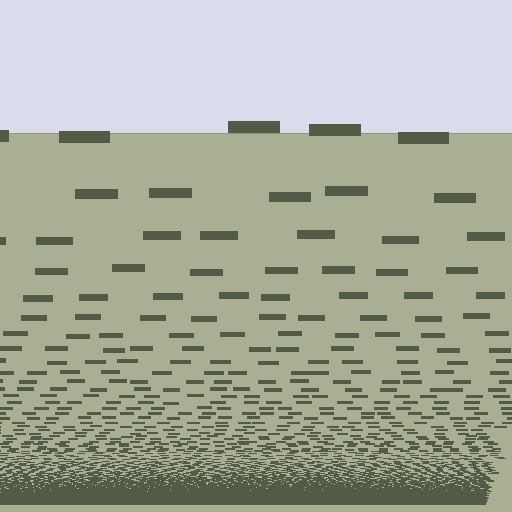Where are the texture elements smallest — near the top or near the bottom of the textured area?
Near the bottom.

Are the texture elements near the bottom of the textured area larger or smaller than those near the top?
Smaller. The gradient is inverted — elements near the bottom are smaller and denser.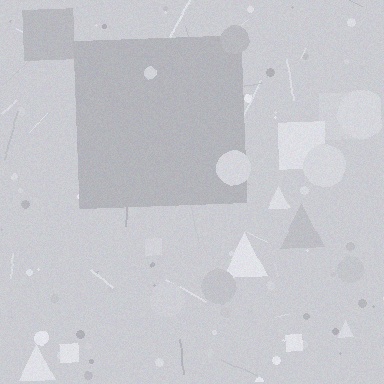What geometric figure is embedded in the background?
A square is embedded in the background.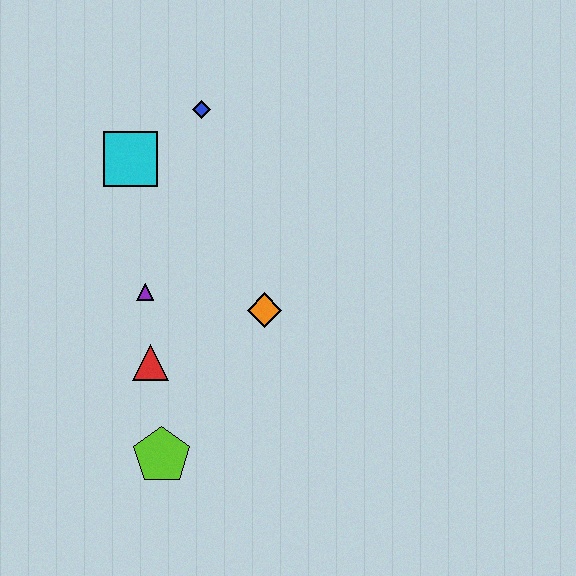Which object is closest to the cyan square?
The blue diamond is closest to the cyan square.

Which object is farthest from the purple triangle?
The blue diamond is farthest from the purple triangle.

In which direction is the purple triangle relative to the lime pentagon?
The purple triangle is above the lime pentagon.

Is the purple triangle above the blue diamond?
No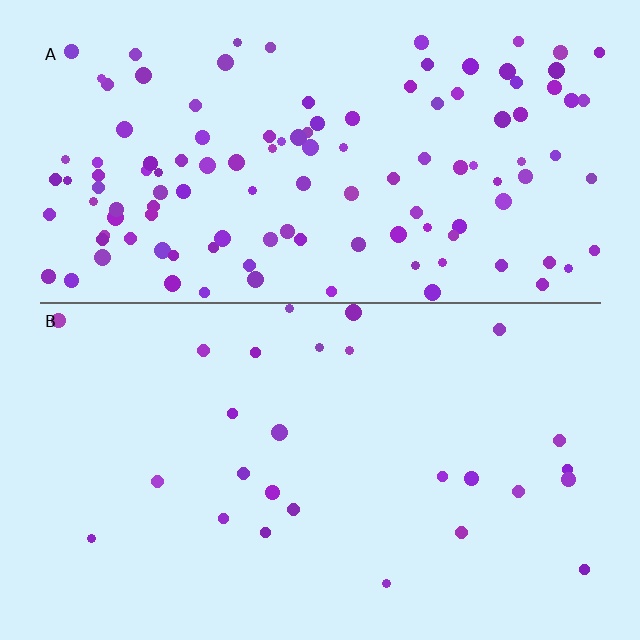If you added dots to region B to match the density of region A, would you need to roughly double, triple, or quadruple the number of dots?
Approximately quadruple.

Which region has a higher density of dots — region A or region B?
A (the top).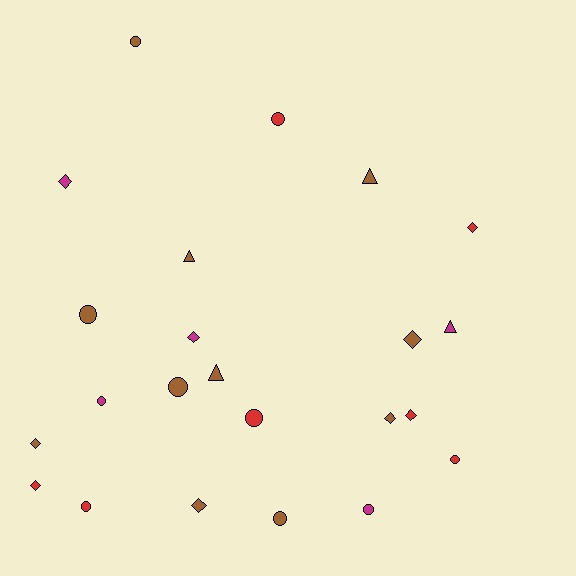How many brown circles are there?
There are 4 brown circles.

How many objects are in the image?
There are 23 objects.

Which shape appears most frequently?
Circle, with 10 objects.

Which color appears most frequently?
Brown, with 11 objects.